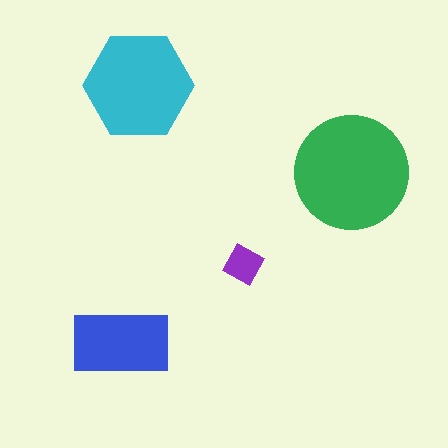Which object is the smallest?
The purple square.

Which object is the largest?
The green circle.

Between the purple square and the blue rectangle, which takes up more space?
The blue rectangle.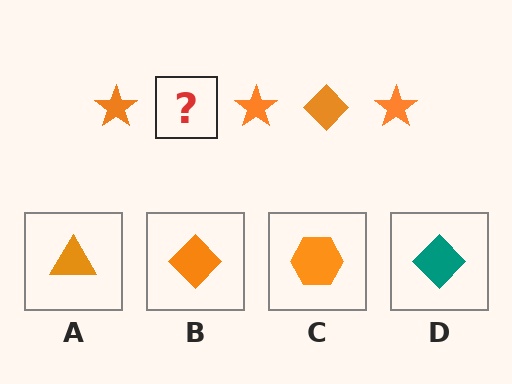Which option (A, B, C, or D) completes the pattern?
B.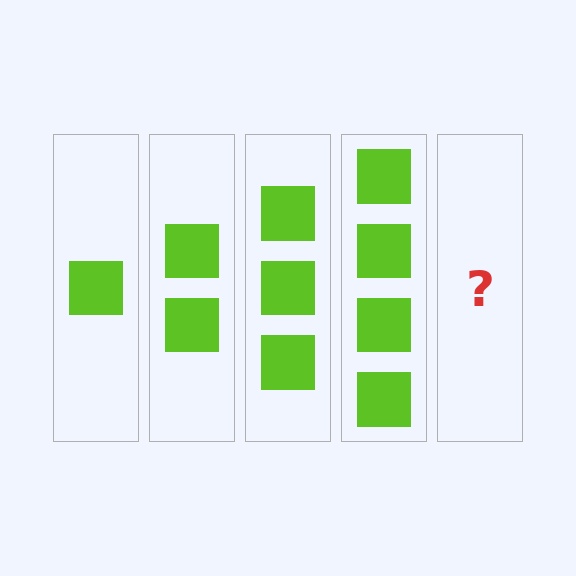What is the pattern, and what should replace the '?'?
The pattern is that each step adds one more square. The '?' should be 5 squares.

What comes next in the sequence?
The next element should be 5 squares.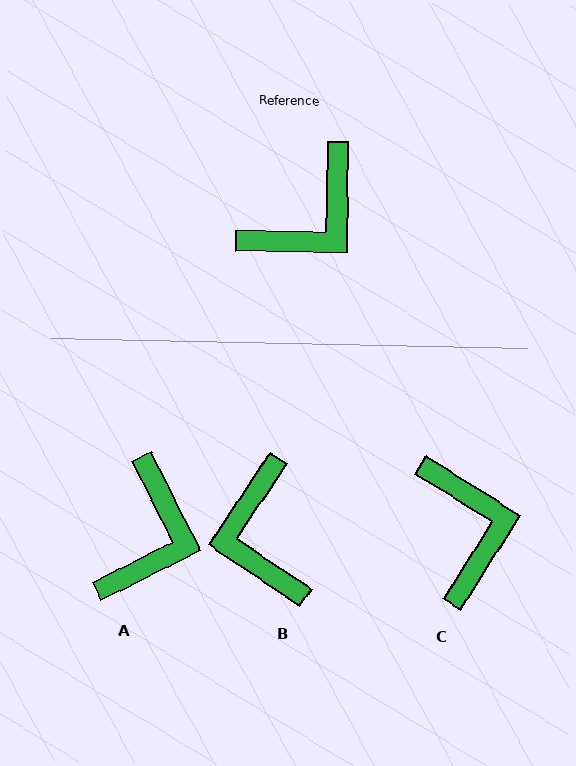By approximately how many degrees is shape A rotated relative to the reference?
Approximately 27 degrees counter-clockwise.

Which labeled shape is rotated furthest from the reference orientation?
B, about 123 degrees away.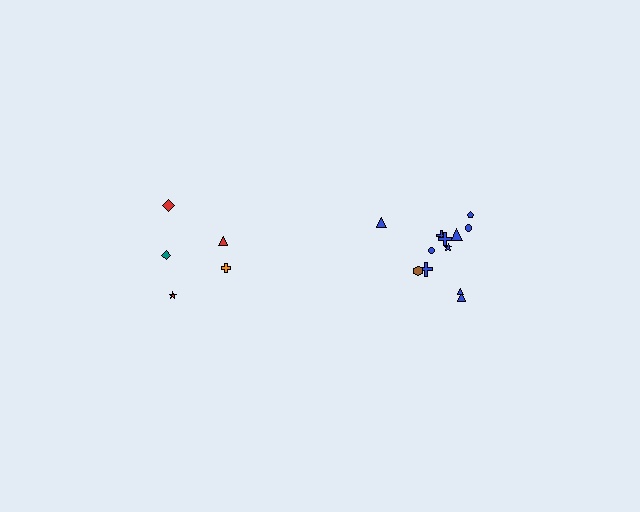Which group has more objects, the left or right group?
The right group.